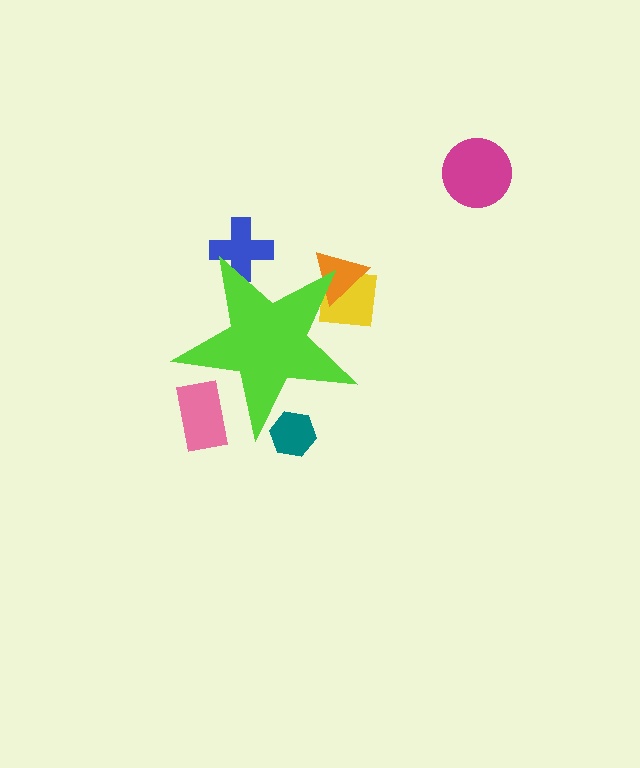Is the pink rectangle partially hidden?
Yes, the pink rectangle is partially hidden behind the lime star.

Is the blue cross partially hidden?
Yes, the blue cross is partially hidden behind the lime star.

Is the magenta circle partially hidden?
No, the magenta circle is fully visible.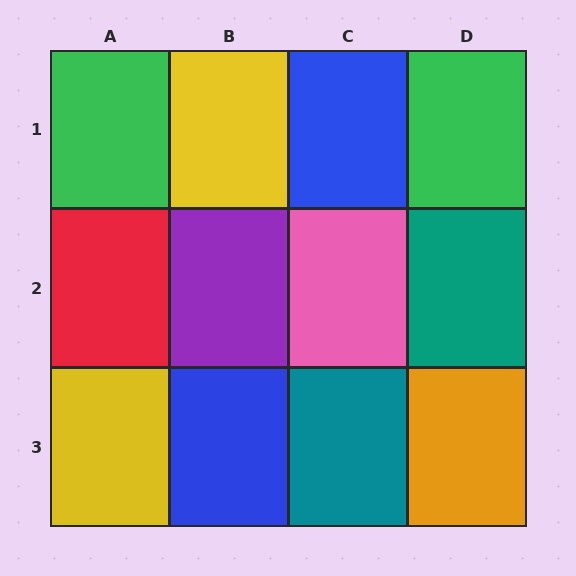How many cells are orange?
1 cell is orange.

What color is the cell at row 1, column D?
Green.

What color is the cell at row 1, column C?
Blue.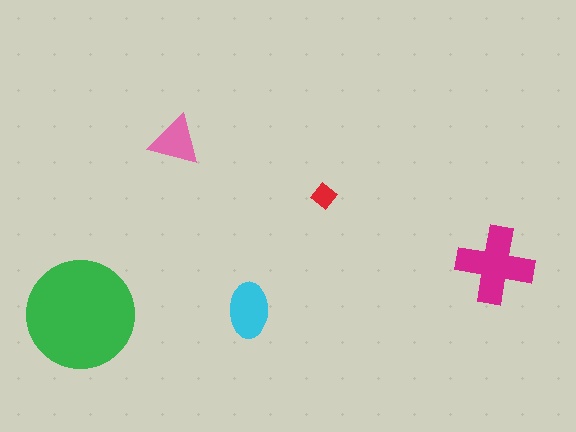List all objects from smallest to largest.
The red diamond, the pink triangle, the cyan ellipse, the magenta cross, the green circle.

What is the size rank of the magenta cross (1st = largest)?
2nd.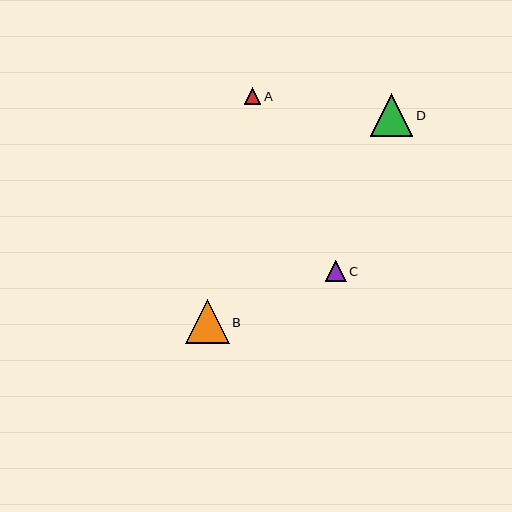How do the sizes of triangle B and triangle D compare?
Triangle B and triangle D are approximately the same size.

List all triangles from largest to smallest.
From largest to smallest: B, D, C, A.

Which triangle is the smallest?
Triangle A is the smallest with a size of approximately 16 pixels.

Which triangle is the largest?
Triangle B is the largest with a size of approximately 44 pixels.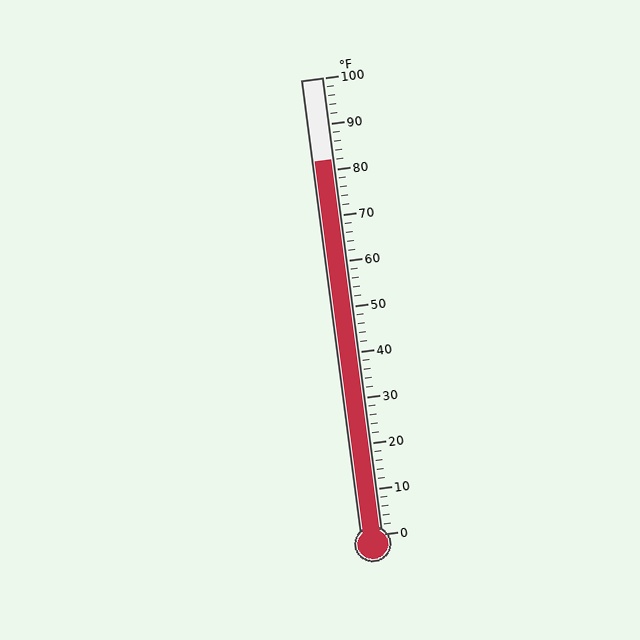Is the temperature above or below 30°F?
The temperature is above 30°F.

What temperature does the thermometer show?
The thermometer shows approximately 82°F.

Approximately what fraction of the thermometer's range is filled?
The thermometer is filled to approximately 80% of its range.